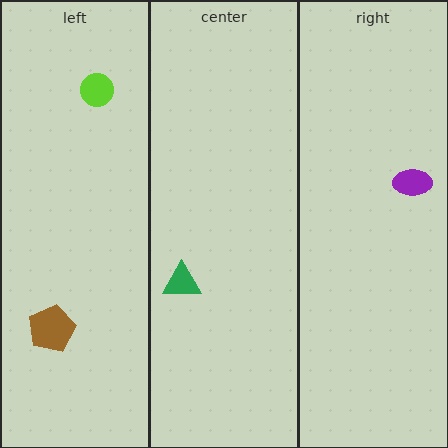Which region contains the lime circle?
The left region.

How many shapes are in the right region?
1.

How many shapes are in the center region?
1.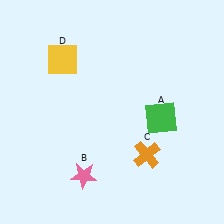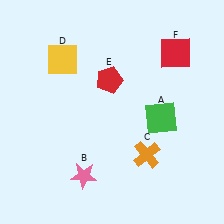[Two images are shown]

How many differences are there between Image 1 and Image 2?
There are 2 differences between the two images.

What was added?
A red pentagon (E), a red square (F) were added in Image 2.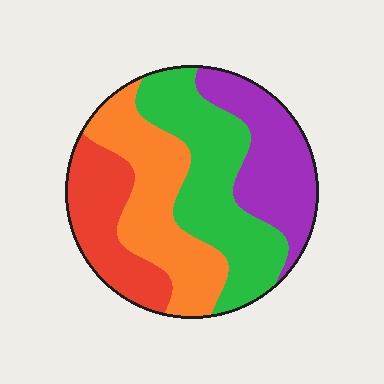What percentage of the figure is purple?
Purple covers roughly 25% of the figure.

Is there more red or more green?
Green.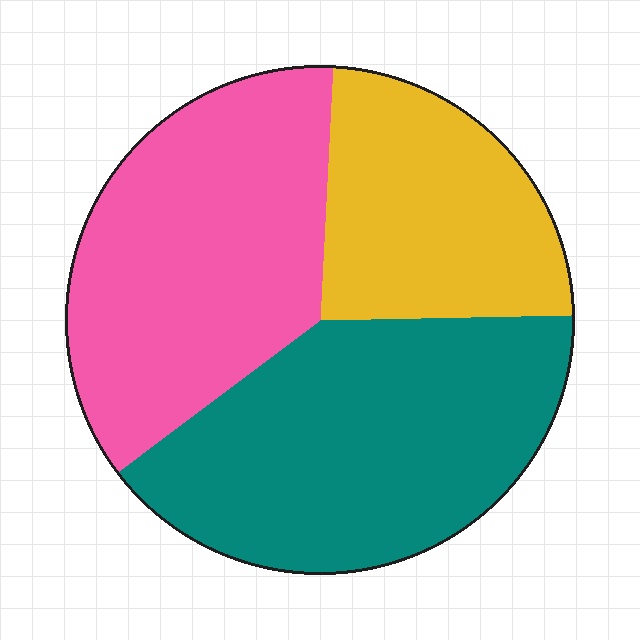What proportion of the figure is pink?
Pink takes up between a third and a half of the figure.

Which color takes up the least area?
Yellow, at roughly 25%.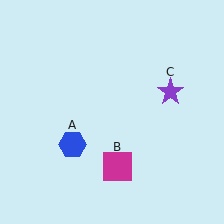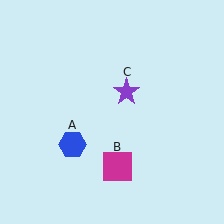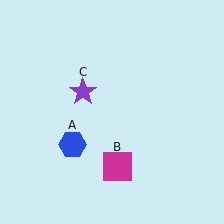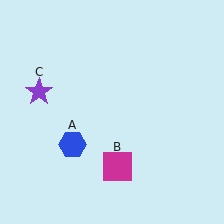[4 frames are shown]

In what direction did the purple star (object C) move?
The purple star (object C) moved left.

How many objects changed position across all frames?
1 object changed position: purple star (object C).